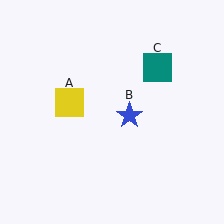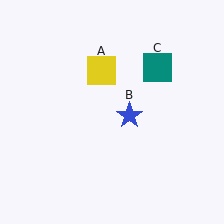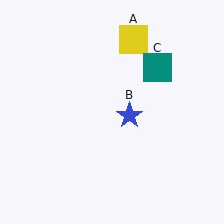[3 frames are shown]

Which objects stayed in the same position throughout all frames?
Blue star (object B) and teal square (object C) remained stationary.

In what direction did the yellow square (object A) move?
The yellow square (object A) moved up and to the right.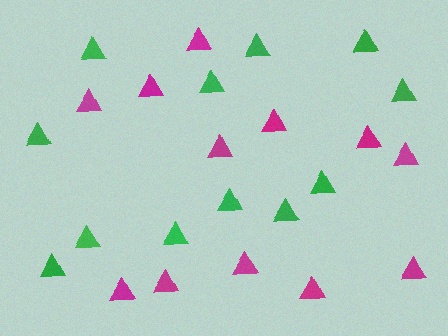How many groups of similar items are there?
There are 2 groups: one group of green triangles (12) and one group of magenta triangles (12).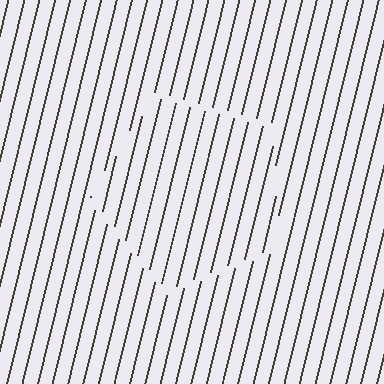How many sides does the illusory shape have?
5 sides — the line-ends trace a pentagon.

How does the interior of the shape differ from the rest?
The interior of the shape contains the same grating, shifted by half a period — the contour is defined by the phase discontinuity where line-ends from the inner and outer gratings abut.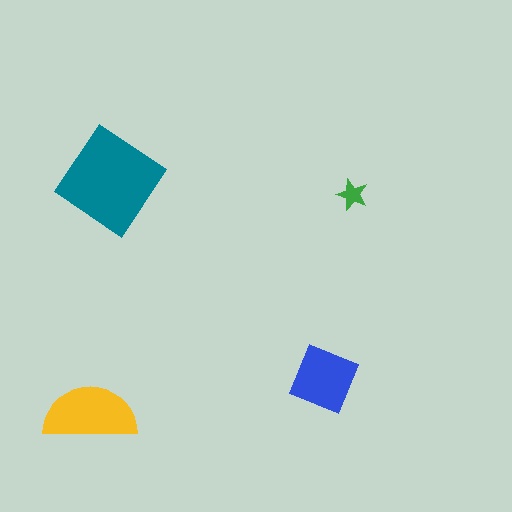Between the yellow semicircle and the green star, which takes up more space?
The yellow semicircle.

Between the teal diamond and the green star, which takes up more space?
The teal diamond.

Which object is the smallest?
The green star.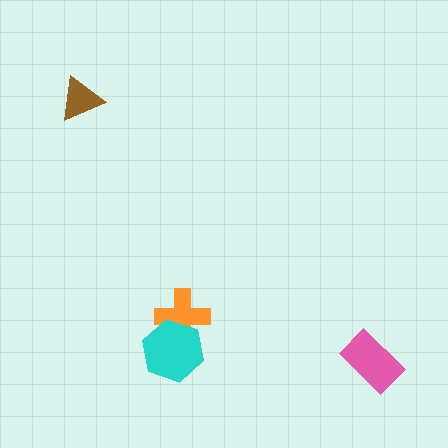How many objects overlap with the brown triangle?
0 objects overlap with the brown triangle.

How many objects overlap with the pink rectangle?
0 objects overlap with the pink rectangle.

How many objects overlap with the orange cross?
1 object overlaps with the orange cross.